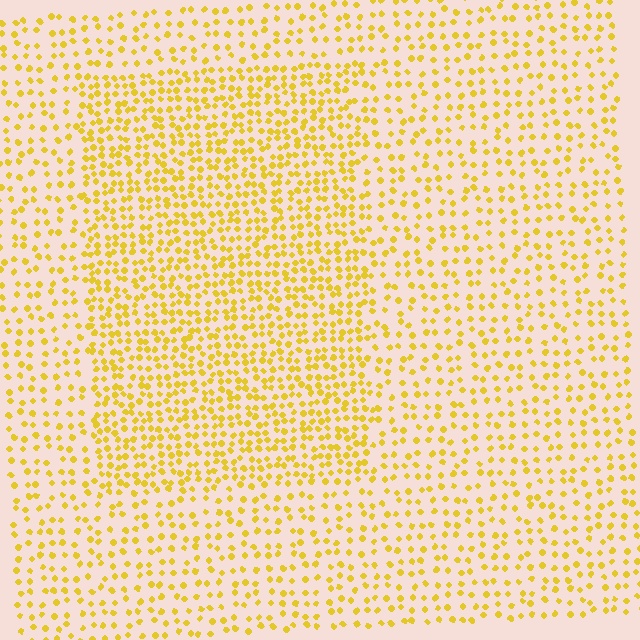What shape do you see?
I see a rectangle.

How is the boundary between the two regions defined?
The boundary is defined by a change in element density (approximately 1.8x ratio). All elements are the same color, size, and shape.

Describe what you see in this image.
The image contains small yellow elements arranged at two different densities. A rectangle-shaped region is visible where the elements are more densely packed than the surrounding area.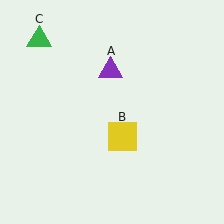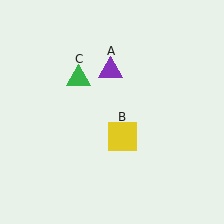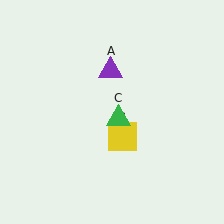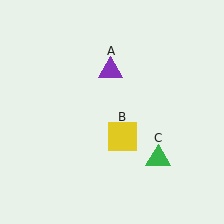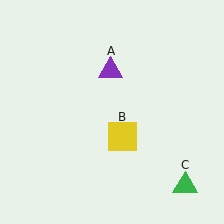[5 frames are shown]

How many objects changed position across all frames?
1 object changed position: green triangle (object C).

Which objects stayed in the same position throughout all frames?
Purple triangle (object A) and yellow square (object B) remained stationary.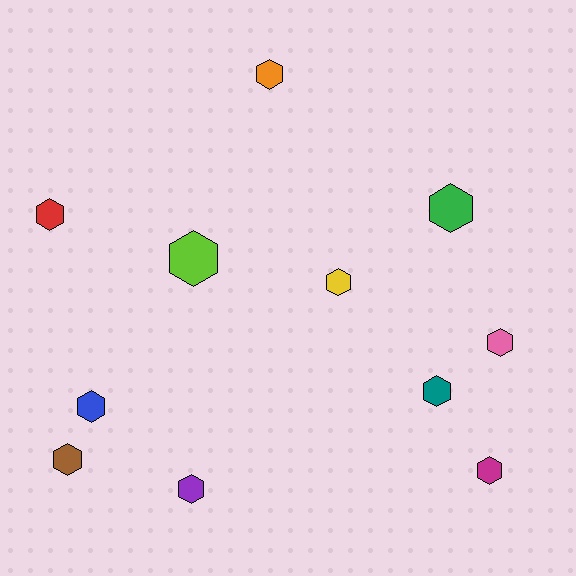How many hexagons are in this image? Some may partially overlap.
There are 11 hexagons.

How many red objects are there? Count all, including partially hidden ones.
There is 1 red object.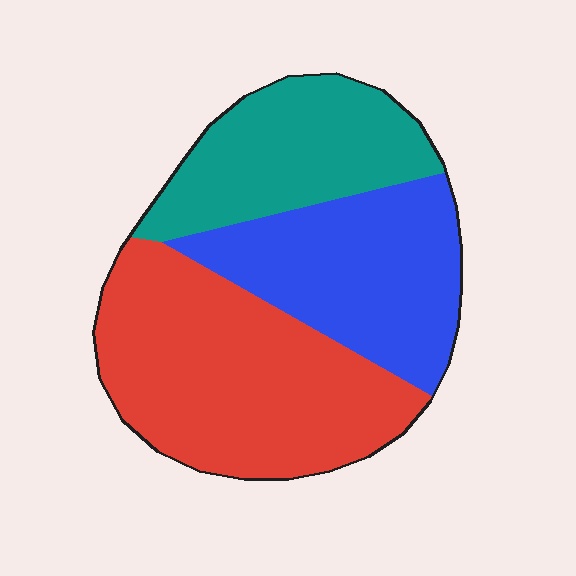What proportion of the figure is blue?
Blue takes up about one third (1/3) of the figure.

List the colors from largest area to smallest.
From largest to smallest: red, blue, teal.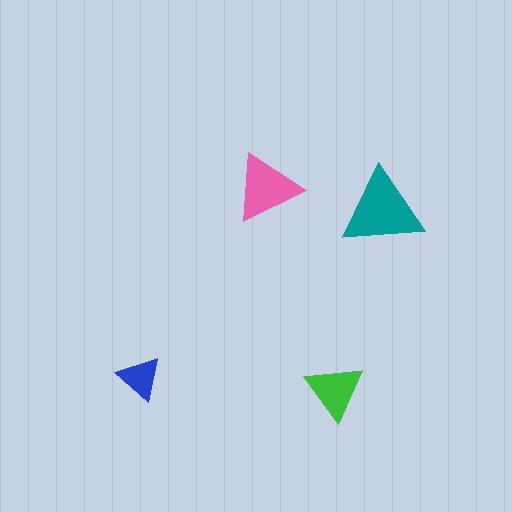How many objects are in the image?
There are 4 objects in the image.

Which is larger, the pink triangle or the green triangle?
The pink one.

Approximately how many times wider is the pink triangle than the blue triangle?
About 1.5 times wider.